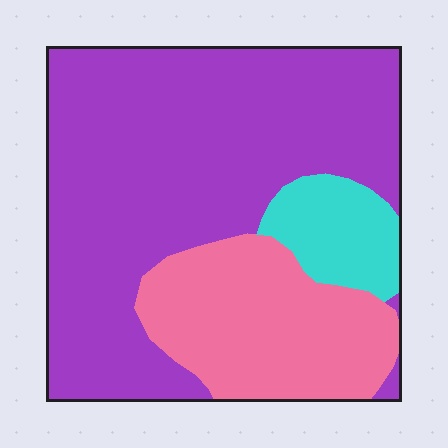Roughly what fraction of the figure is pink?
Pink covers 26% of the figure.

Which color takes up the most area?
Purple, at roughly 65%.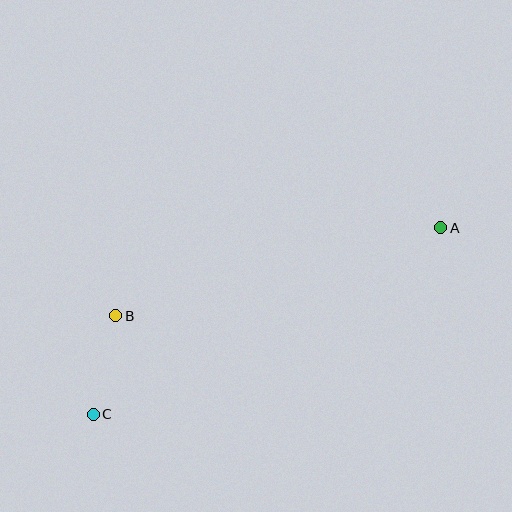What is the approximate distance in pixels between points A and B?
The distance between A and B is approximately 337 pixels.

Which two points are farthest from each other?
Points A and C are farthest from each other.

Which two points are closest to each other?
Points B and C are closest to each other.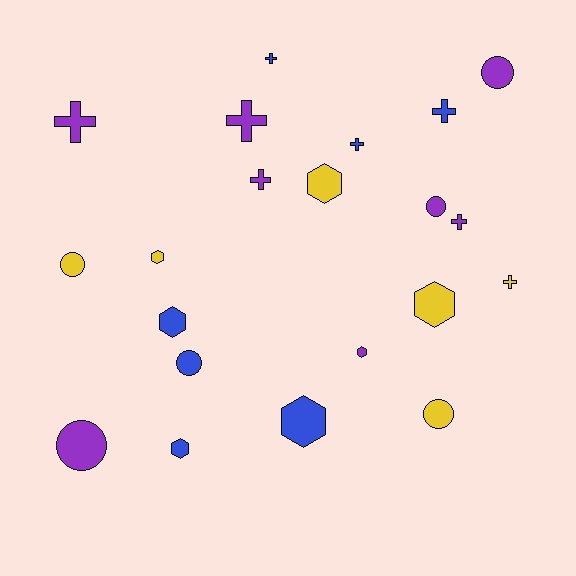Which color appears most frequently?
Purple, with 8 objects.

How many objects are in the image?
There are 21 objects.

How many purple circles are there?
There are 3 purple circles.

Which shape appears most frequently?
Cross, with 8 objects.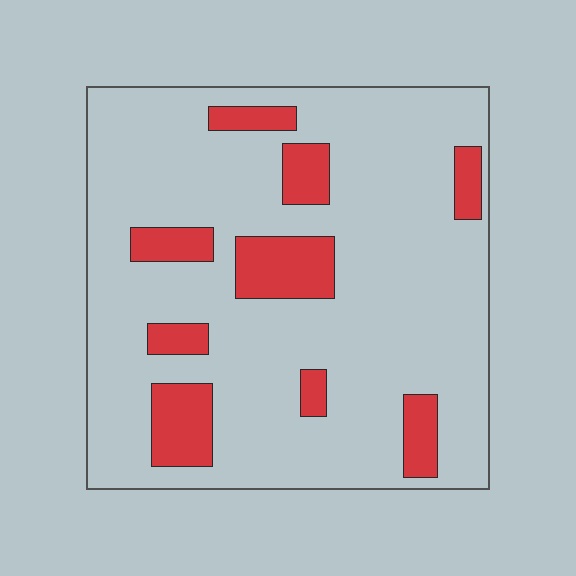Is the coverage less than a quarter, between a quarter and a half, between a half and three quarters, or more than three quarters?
Less than a quarter.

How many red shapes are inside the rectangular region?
9.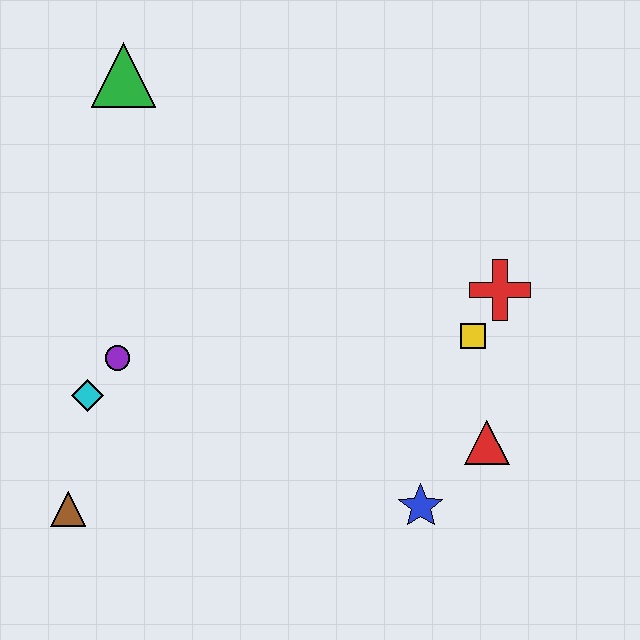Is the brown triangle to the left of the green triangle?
Yes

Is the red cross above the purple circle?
Yes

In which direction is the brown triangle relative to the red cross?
The brown triangle is to the left of the red cross.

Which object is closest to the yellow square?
The red cross is closest to the yellow square.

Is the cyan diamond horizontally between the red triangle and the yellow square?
No